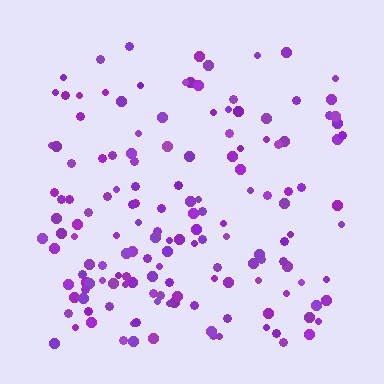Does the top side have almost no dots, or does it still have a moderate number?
Still a moderate number, just noticeably fewer than the bottom.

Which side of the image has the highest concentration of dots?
The bottom.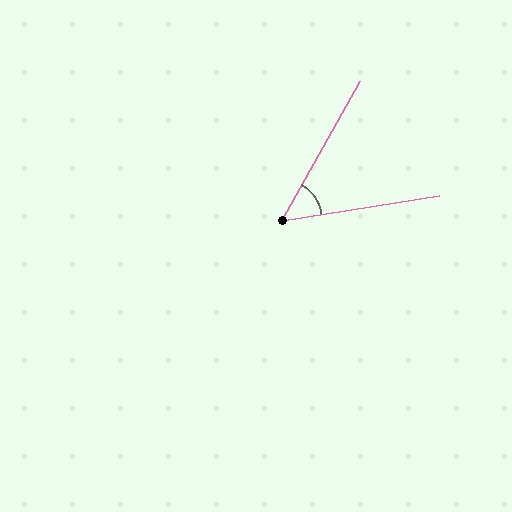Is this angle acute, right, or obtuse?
It is acute.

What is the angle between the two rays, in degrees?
Approximately 52 degrees.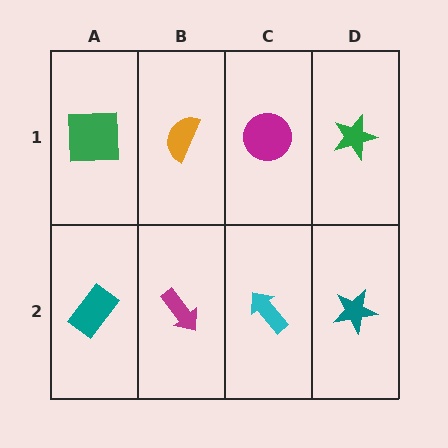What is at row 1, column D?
A green star.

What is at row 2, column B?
A magenta arrow.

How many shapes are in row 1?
4 shapes.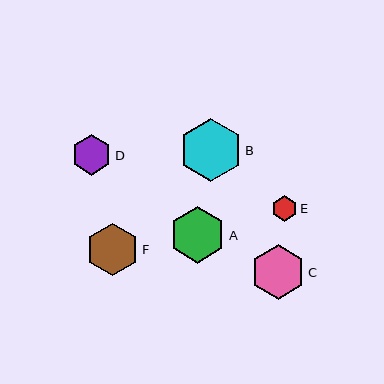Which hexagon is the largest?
Hexagon B is the largest with a size of approximately 63 pixels.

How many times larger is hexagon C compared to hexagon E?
Hexagon C is approximately 2.2 times the size of hexagon E.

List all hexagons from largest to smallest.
From largest to smallest: B, A, C, F, D, E.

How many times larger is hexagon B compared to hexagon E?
Hexagon B is approximately 2.5 times the size of hexagon E.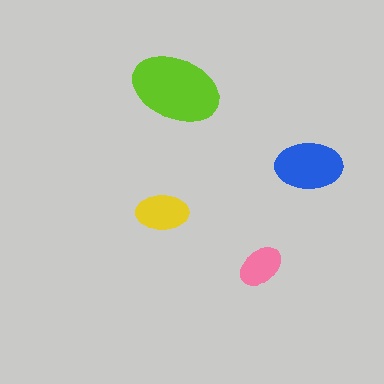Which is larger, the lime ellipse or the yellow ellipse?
The lime one.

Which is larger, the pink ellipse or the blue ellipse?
The blue one.